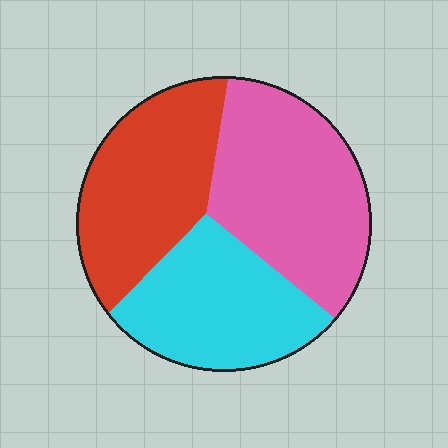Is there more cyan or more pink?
Pink.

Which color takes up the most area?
Pink, at roughly 40%.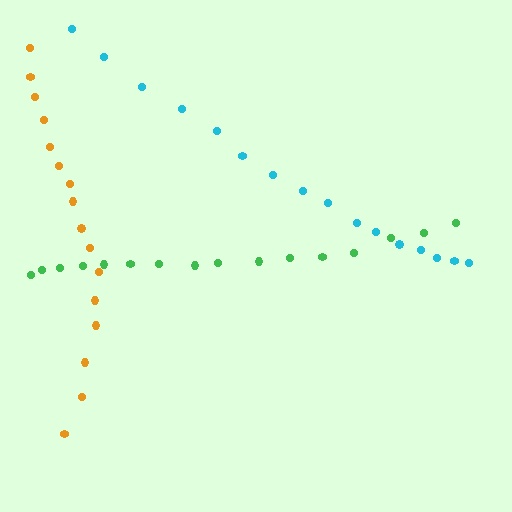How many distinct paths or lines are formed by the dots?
There are 3 distinct paths.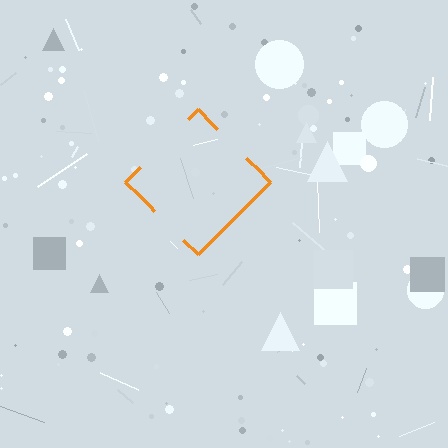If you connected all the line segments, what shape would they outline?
They would outline a diamond.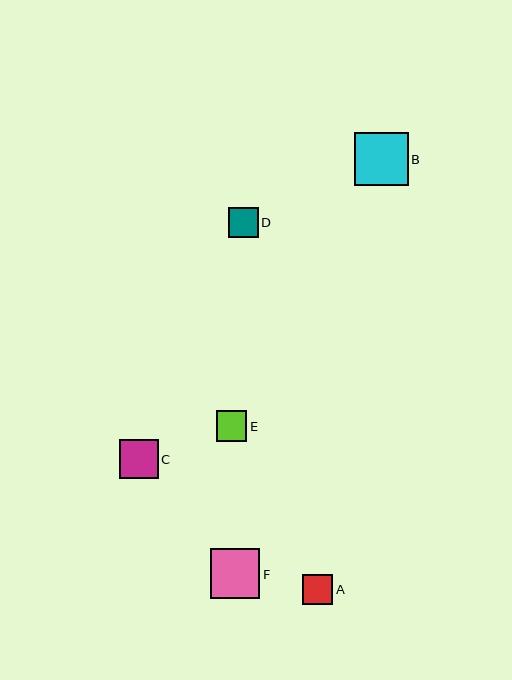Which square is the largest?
Square B is the largest with a size of approximately 53 pixels.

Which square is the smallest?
Square D is the smallest with a size of approximately 30 pixels.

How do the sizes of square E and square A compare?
Square E and square A are approximately the same size.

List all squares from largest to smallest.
From largest to smallest: B, F, C, E, A, D.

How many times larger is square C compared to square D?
Square C is approximately 1.3 times the size of square D.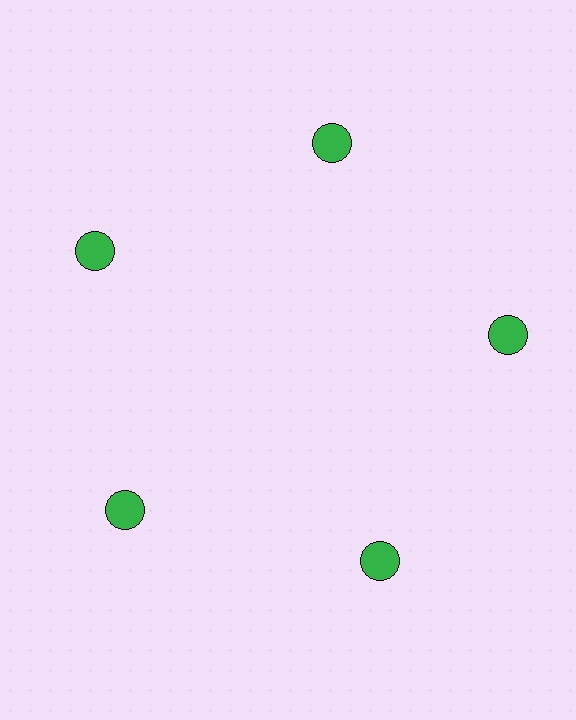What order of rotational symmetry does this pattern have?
This pattern has 5-fold rotational symmetry.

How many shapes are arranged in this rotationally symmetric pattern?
There are 5 shapes, arranged in 5 groups of 1.